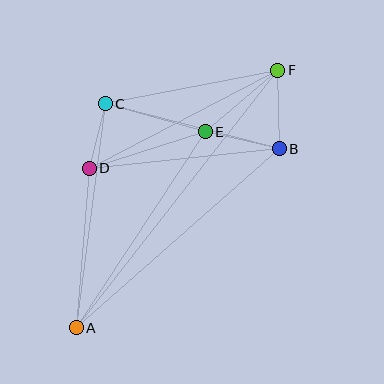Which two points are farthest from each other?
Points A and F are farthest from each other.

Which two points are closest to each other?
Points C and D are closest to each other.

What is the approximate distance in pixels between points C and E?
The distance between C and E is approximately 104 pixels.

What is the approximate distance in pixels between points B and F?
The distance between B and F is approximately 79 pixels.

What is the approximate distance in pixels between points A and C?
The distance between A and C is approximately 226 pixels.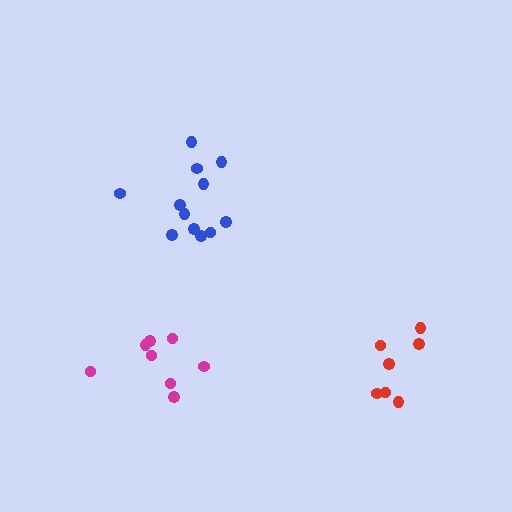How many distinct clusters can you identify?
There are 3 distinct clusters.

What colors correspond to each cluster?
The clusters are colored: blue, magenta, red.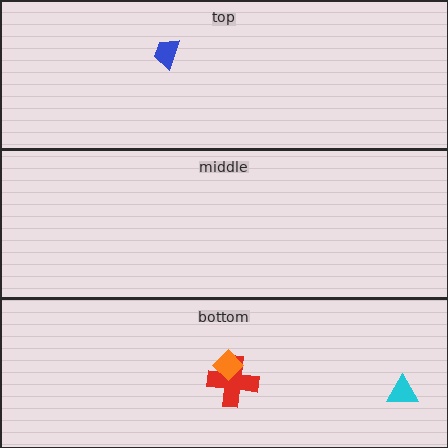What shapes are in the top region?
The blue trapezoid.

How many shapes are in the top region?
1.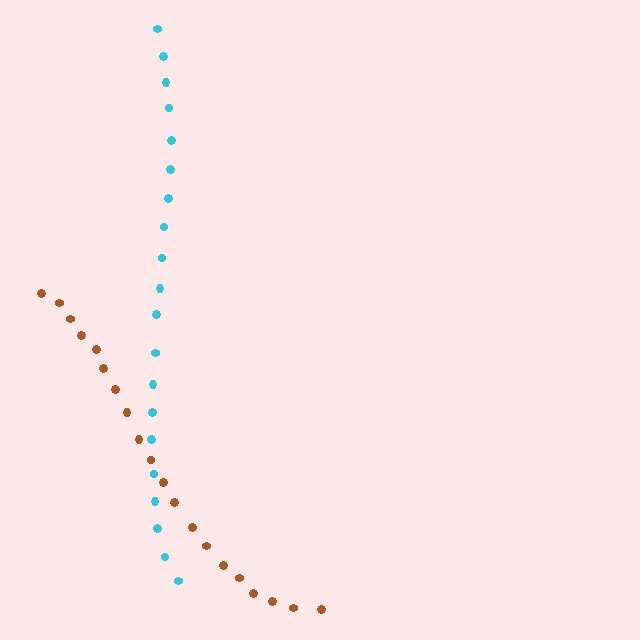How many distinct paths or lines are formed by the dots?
There are 2 distinct paths.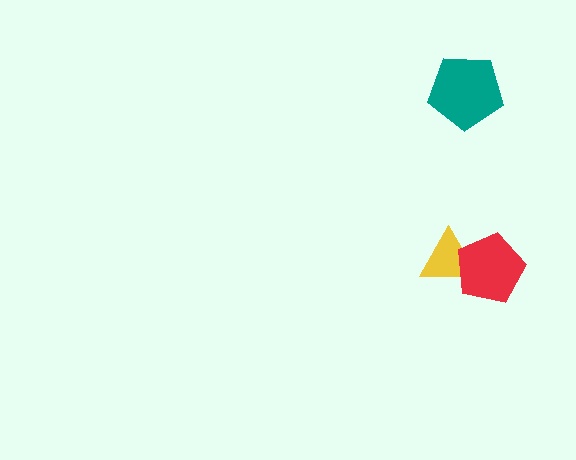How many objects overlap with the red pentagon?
1 object overlaps with the red pentagon.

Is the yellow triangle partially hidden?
Yes, it is partially covered by another shape.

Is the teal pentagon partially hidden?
No, no other shape covers it.